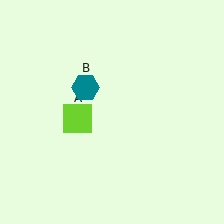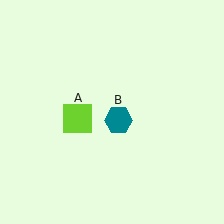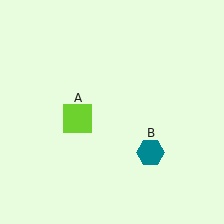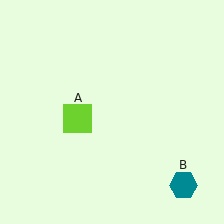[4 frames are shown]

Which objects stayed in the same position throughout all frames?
Lime square (object A) remained stationary.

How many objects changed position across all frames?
1 object changed position: teal hexagon (object B).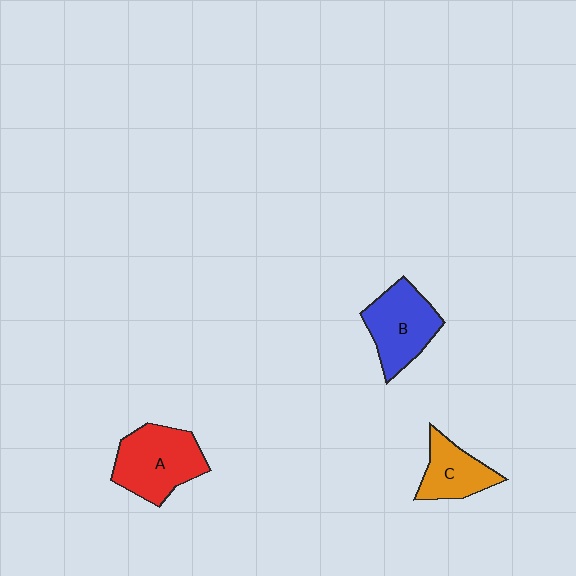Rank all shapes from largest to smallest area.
From largest to smallest: A (red), B (blue), C (orange).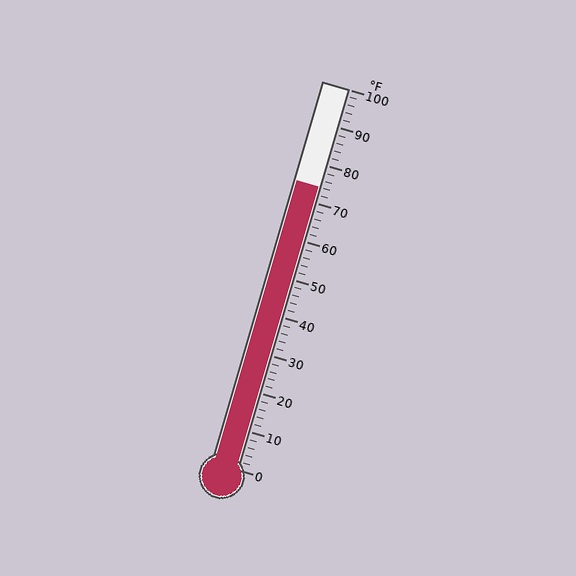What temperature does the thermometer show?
The thermometer shows approximately 74°F.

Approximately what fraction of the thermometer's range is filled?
The thermometer is filled to approximately 75% of its range.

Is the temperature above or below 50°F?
The temperature is above 50°F.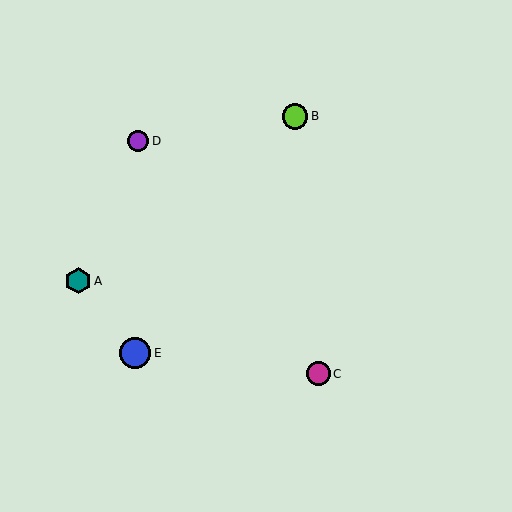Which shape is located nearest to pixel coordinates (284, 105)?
The lime circle (labeled B) at (295, 116) is nearest to that location.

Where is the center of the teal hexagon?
The center of the teal hexagon is at (78, 281).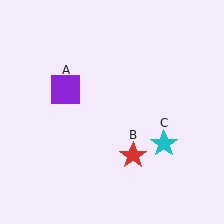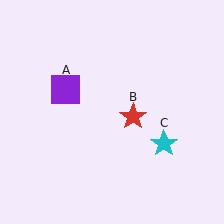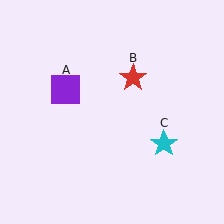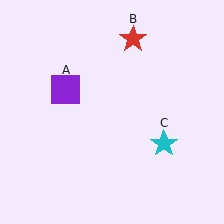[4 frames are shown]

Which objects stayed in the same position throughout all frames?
Purple square (object A) and cyan star (object C) remained stationary.